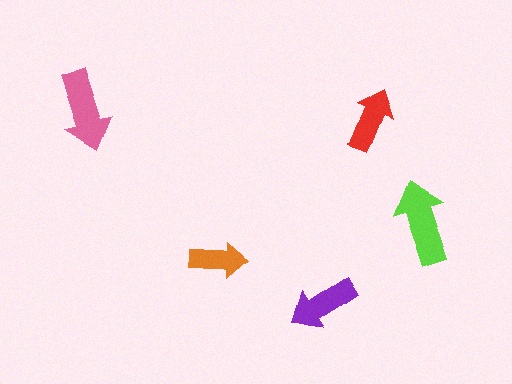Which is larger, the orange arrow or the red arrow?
The red one.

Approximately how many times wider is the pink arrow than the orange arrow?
About 1.5 times wider.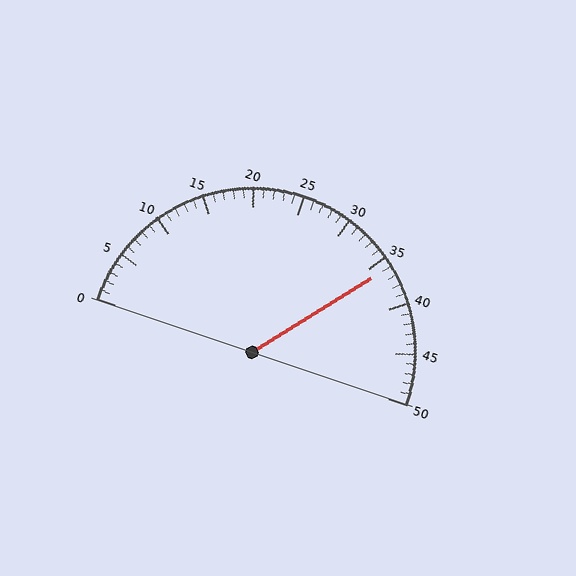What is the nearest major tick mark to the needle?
The nearest major tick mark is 35.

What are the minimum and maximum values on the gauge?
The gauge ranges from 0 to 50.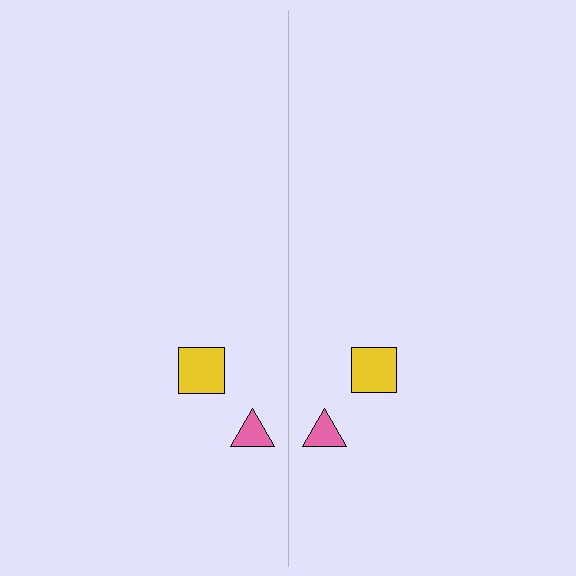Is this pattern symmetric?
Yes, this pattern has bilateral (reflection) symmetry.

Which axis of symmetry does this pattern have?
The pattern has a vertical axis of symmetry running through the center of the image.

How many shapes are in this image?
There are 4 shapes in this image.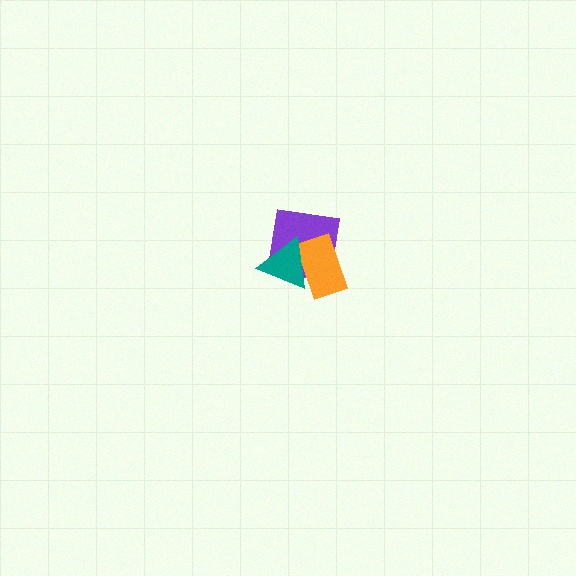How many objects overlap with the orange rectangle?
2 objects overlap with the orange rectangle.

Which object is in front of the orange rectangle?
The teal triangle is in front of the orange rectangle.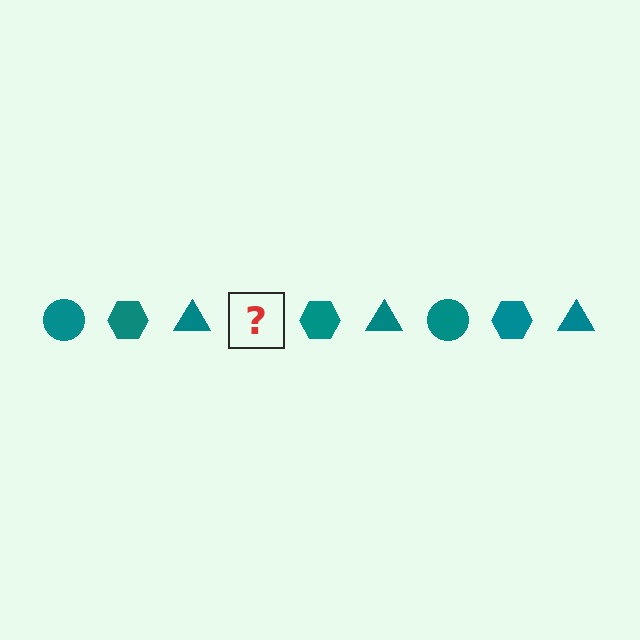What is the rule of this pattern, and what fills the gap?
The rule is that the pattern cycles through circle, hexagon, triangle shapes in teal. The gap should be filled with a teal circle.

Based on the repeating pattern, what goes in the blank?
The blank should be a teal circle.